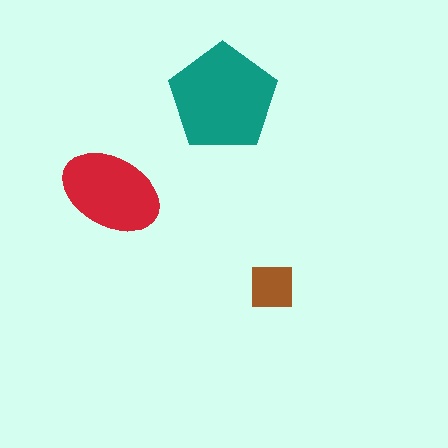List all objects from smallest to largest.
The brown square, the red ellipse, the teal pentagon.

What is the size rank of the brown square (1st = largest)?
3rd.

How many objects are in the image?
There are 3 objects in the image.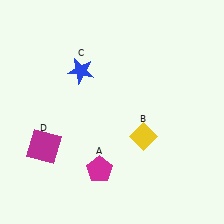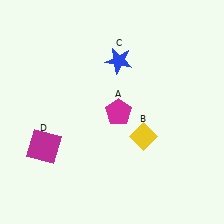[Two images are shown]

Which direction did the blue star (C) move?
The blue star (C) moved right.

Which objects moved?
The objects that moved are: the magenta pentagon (A), the blue star (C).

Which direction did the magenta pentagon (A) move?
The magenta pentagon (A) moved up.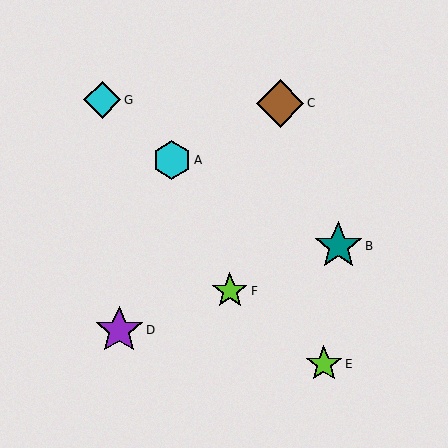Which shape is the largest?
The purple star (labeled D) is the largest.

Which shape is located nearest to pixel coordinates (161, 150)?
The cyan hexagon (labeled A) at (172, 160) is nearest to that location.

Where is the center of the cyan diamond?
The center of the cyan diamond is at (102, 100).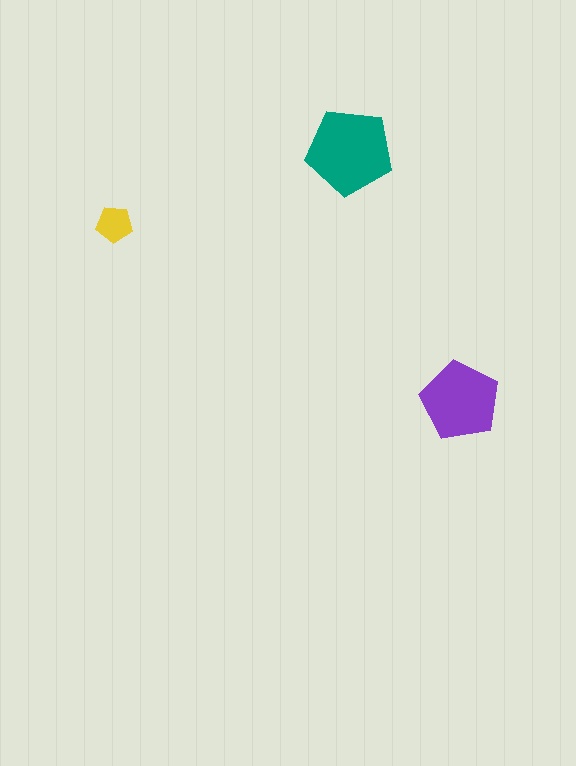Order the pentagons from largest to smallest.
the teal one, the purple one, the yellow one.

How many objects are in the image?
There are 3 objects in the image.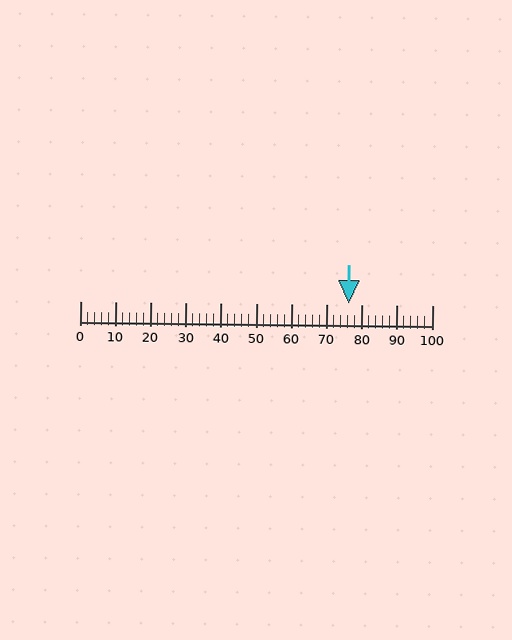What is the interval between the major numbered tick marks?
The major tick marks are spaced 10 units apart.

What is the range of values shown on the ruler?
The ruler shows values from 0 to 100.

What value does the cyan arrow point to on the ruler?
The cyan arrow points to approximately 76.